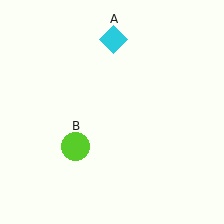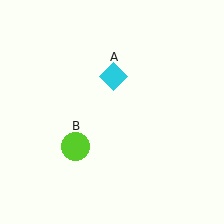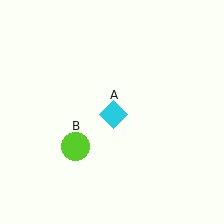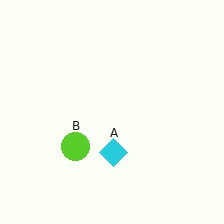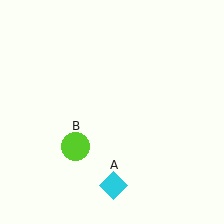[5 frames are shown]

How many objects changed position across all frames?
1 object changed position: cyan diamond (object A).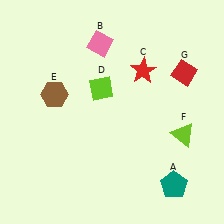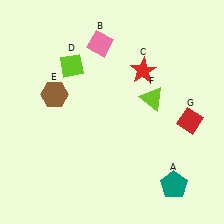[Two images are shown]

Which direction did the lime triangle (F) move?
The lime triangle (F) moved up.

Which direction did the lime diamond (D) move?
The lime diamond (D) moved left.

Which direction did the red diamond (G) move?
The red diamond (G) moved down.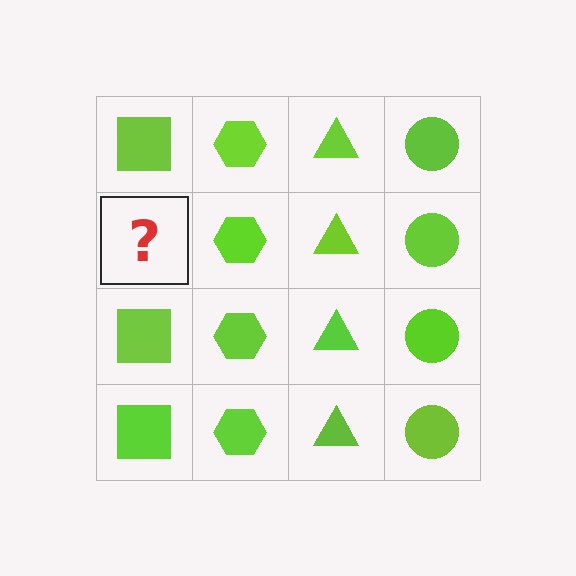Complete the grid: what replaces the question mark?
The question mark should be replaced with a lime square.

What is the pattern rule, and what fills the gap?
The rule is that each column has a consistent shape. The gap should be filled with a lime square.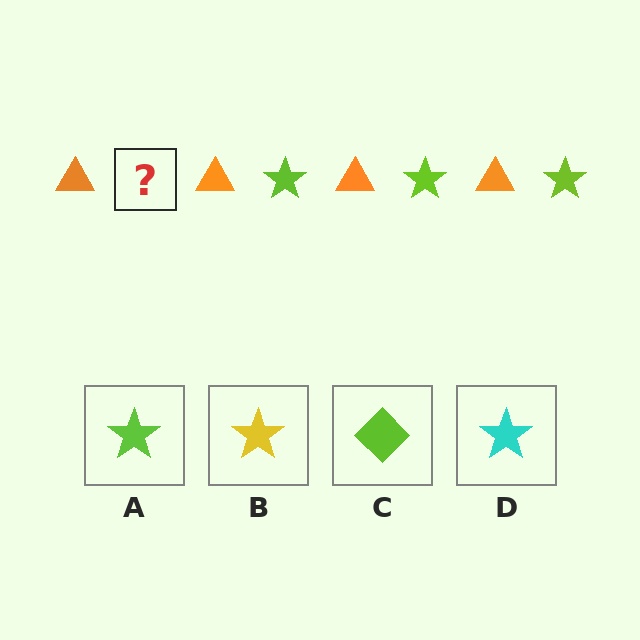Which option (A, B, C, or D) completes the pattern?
A.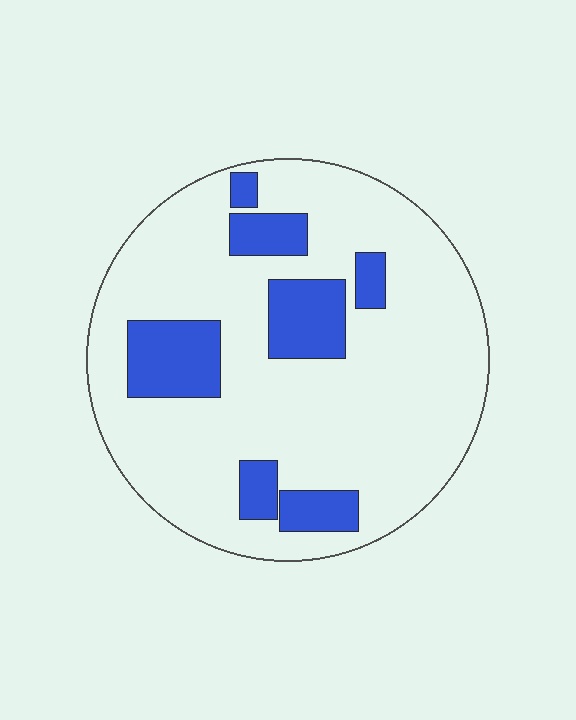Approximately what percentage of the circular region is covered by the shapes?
Approximately 20%.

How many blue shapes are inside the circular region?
7.